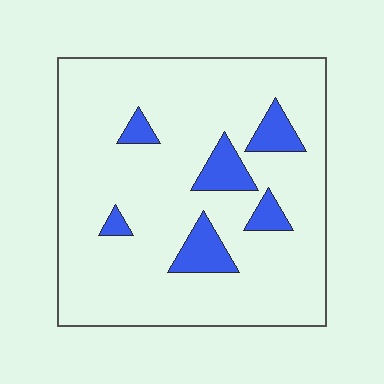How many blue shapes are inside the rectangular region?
6.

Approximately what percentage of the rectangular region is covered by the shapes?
Approximately 10%.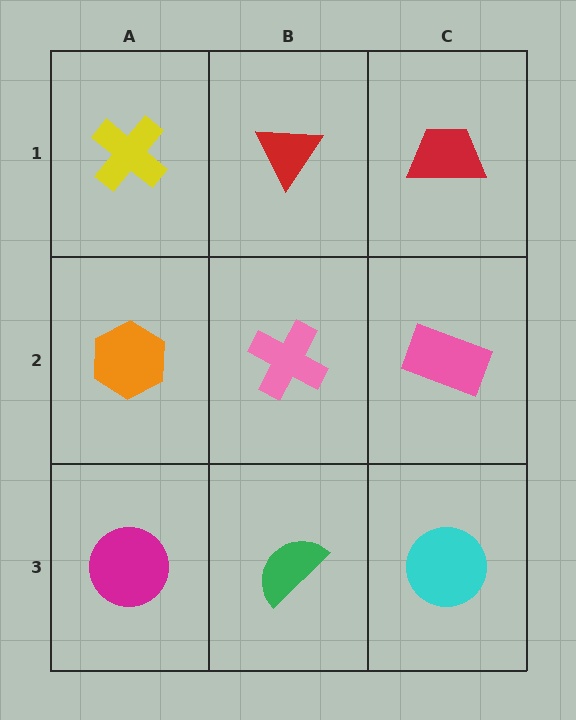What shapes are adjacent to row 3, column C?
A pink rectangle (row 2, column C), a green semicircle (row 3, column B).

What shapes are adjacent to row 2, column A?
A yellow cross (row 1, column A), a magenta circle (row 3, column A), a pink cross (row 2, column B).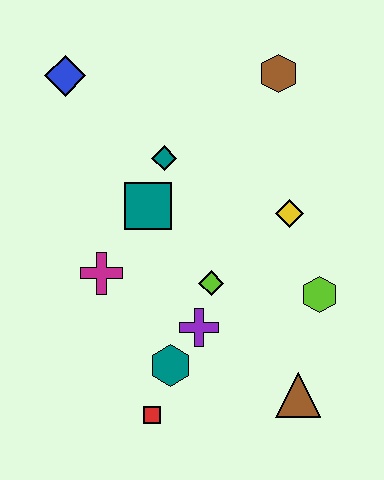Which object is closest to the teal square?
The teal diamond is closest to the teal square.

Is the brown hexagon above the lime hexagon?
Yes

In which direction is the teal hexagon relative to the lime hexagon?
The teal hexagon is to the left of the lime hexagon.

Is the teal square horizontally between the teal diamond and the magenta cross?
Yes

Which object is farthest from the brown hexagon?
The red square is farthest from the brown hexagon.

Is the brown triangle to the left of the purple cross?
No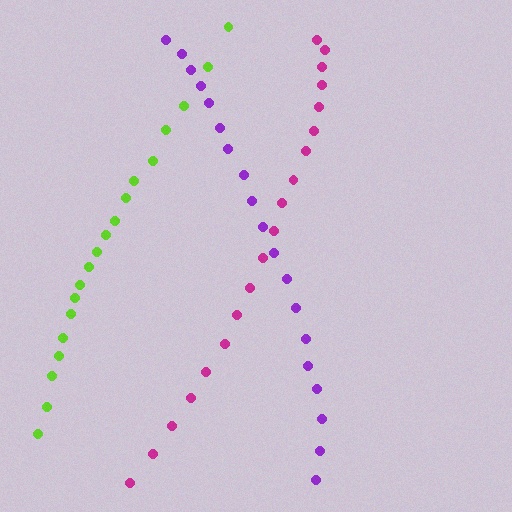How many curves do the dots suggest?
There are 3 distinct paths.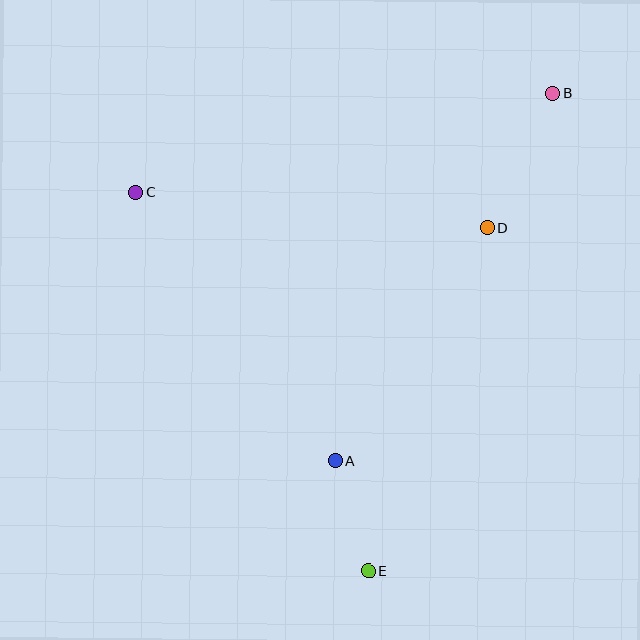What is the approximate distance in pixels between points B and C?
The distance between B and C is approximately 428 pixels.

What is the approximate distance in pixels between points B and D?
The distance between B and D is approximately 149 pixels.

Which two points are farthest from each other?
Points B and E are farthest from each other.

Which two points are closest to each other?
Points A and E are closest to each other.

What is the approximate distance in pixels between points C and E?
The distance between C and E is approximately 444 pixels.